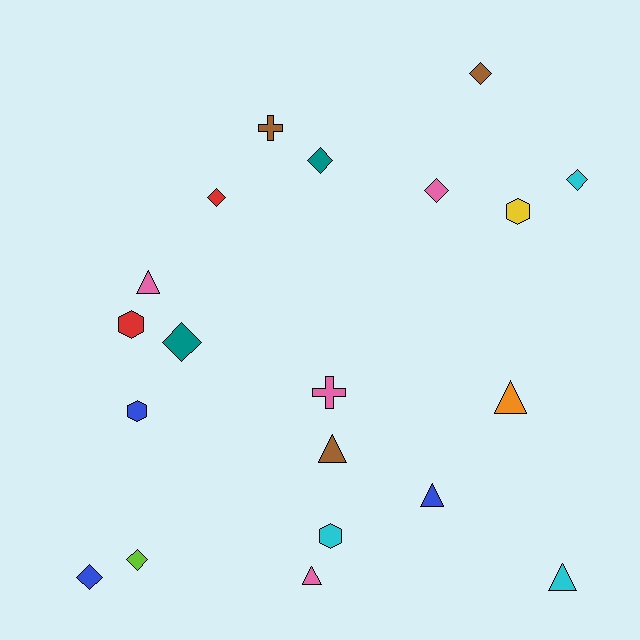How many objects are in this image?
There are 20 objects.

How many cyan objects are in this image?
There are 3 cyan objects.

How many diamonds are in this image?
There are 8 diamonds.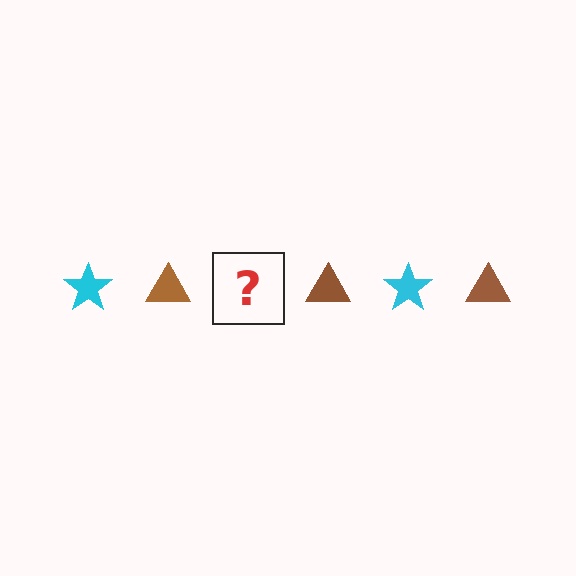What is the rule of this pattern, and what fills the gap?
The rule is that the pattern alternates between cyan star and brown triangle. The gap should be filled with a cyan star.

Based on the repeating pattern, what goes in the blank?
The blank should be a cyan star.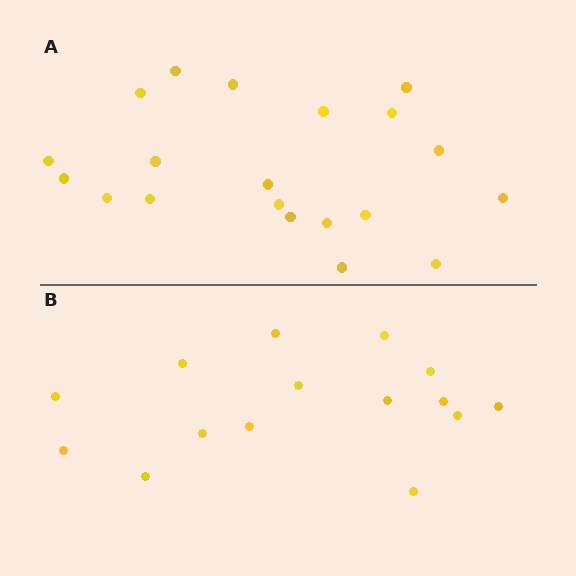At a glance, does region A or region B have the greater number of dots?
Region A (the top region) has more dots.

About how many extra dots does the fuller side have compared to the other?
Region A has about 5 more dots than region B.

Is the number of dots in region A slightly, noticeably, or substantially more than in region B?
Region A has noticeably more, but not dramatically so. The ratio is roughly 1.3 to 1.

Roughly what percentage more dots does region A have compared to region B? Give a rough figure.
About 35% more.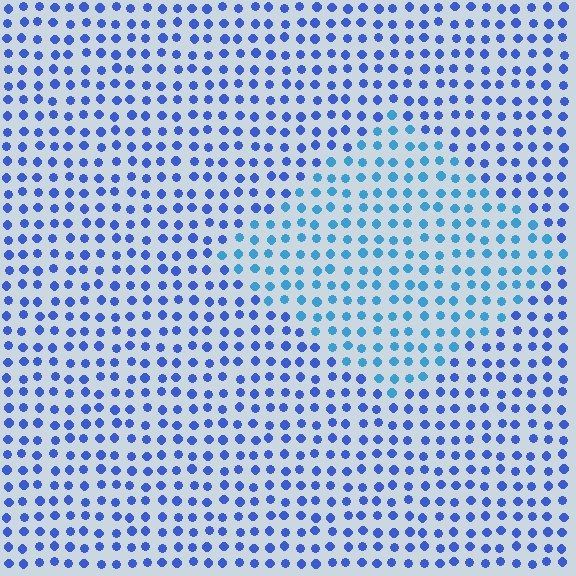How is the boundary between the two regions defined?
The boundary is defined purely by a slight shift in hue (about 27 degrees). Spacing, size, and orientation are identical on both sides.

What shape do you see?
I see a diamond.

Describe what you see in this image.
The image is filled with small blue elements in a uniform arrangement. A diamond-shaped region is visible where the elements are tinted to a slightly different hue, forming a subtle color boundary.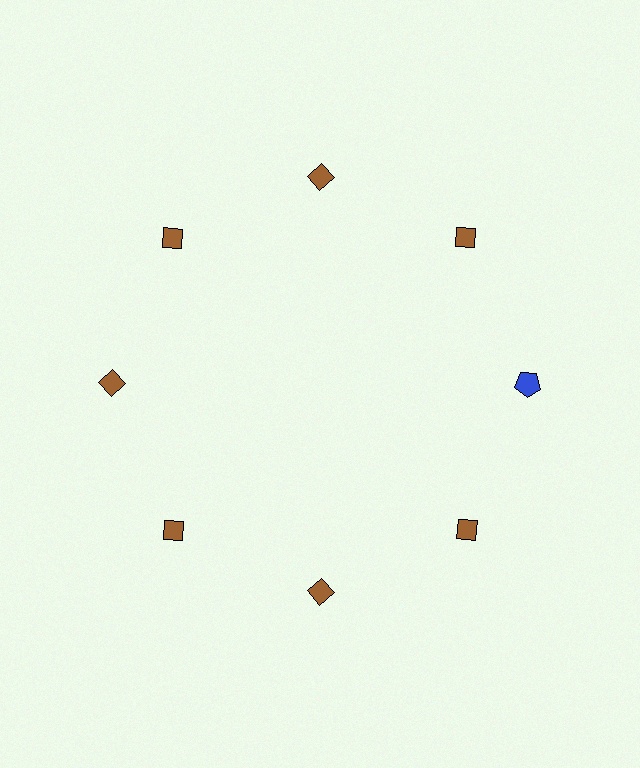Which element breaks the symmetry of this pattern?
The blue pentagon at roughly the 3 o'clock position breaks the symmetry. All other shapes are brown diamonds.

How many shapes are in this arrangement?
There are 8 shapes arranged in a ring pattern.